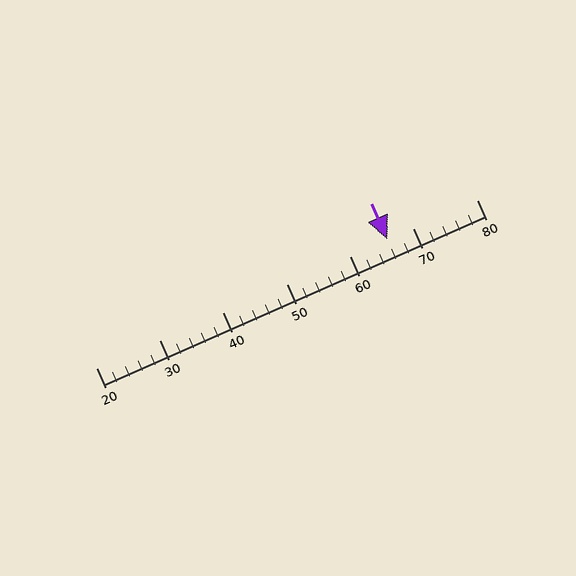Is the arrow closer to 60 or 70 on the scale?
The arrow is closer to 70.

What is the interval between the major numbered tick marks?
The major tick marks are spaced 10 units apart.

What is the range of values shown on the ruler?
The ruler shows values from 20 to 80.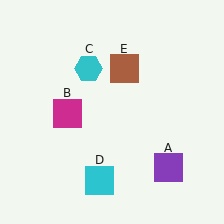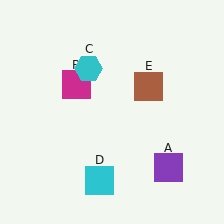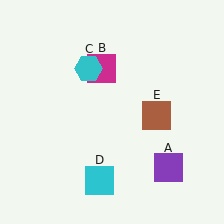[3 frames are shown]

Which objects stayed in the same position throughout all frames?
Purple square (object A) and cyan hexagon (object C) and cyan square (object D) remained stationary.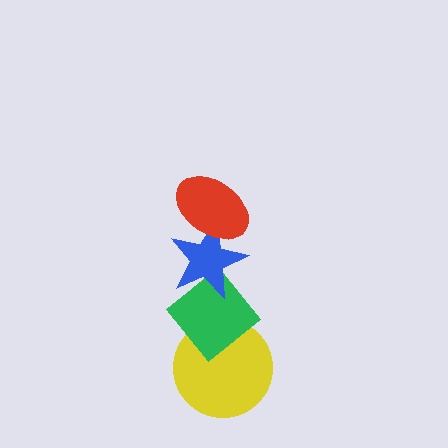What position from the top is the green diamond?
The green diamond is 3rd from the top.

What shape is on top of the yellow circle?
The green diamond is on top of the yellow circle.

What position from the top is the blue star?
The blue star is 2nd from the top.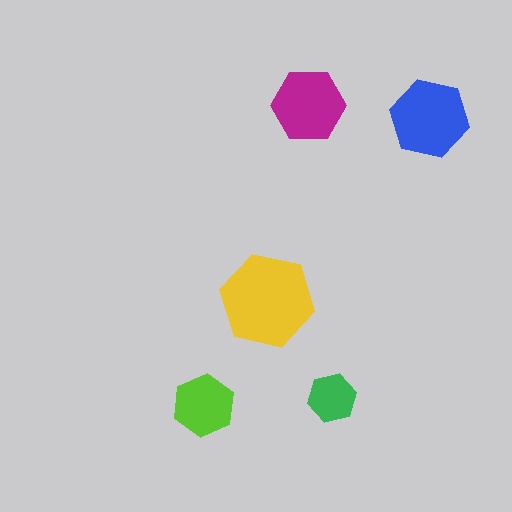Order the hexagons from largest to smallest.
the yellow one, the blue one, the magenta one, the lime one, the green one.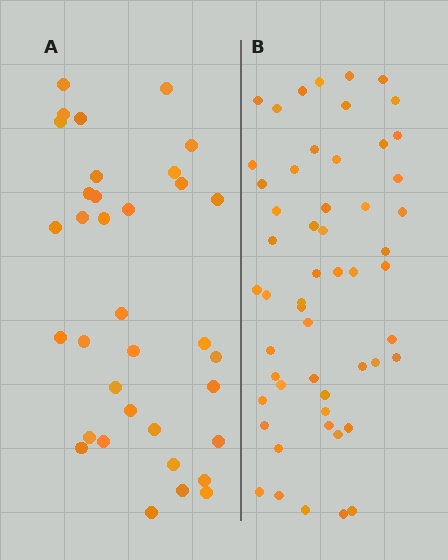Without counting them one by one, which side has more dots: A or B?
Region B (the right region) has more dots.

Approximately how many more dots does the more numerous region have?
Region B has approximately 20 more dots than region A.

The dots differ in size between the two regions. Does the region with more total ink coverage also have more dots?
No. Region A has more total ink coverage because its dots are larger, but region B actually contains more individual dots. Total area can be misleading — the number of items is what matters here.